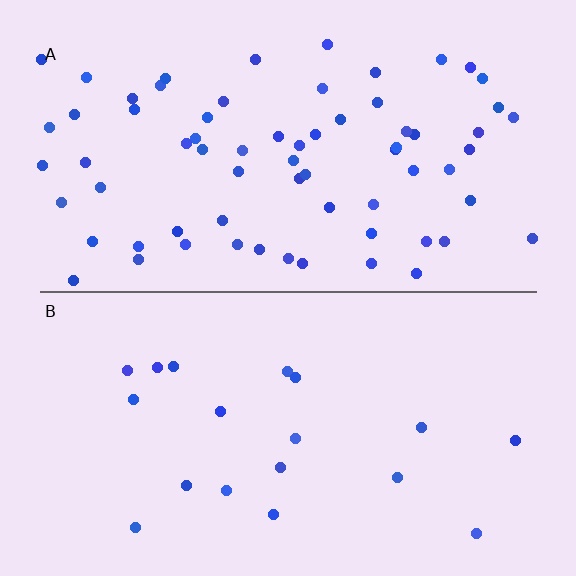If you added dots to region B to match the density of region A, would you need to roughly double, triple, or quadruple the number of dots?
Approximately quadruple.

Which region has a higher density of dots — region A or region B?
A (the top).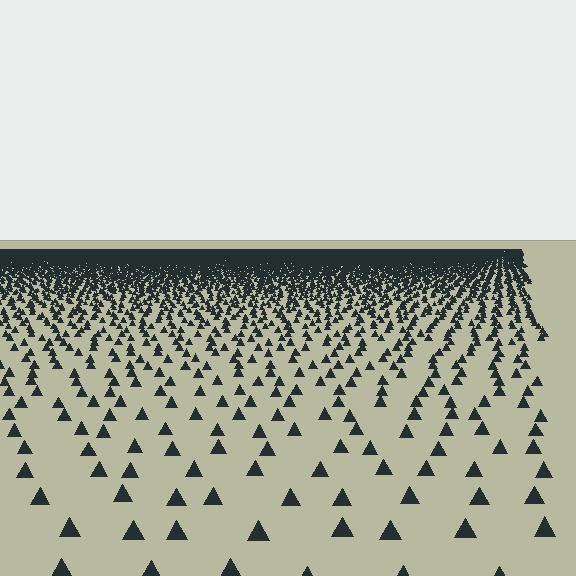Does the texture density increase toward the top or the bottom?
Density increases toward the top.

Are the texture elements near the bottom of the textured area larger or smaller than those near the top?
Larger. Near the bottom, elements are closer to the viewer and appear at a bigger on-screen size.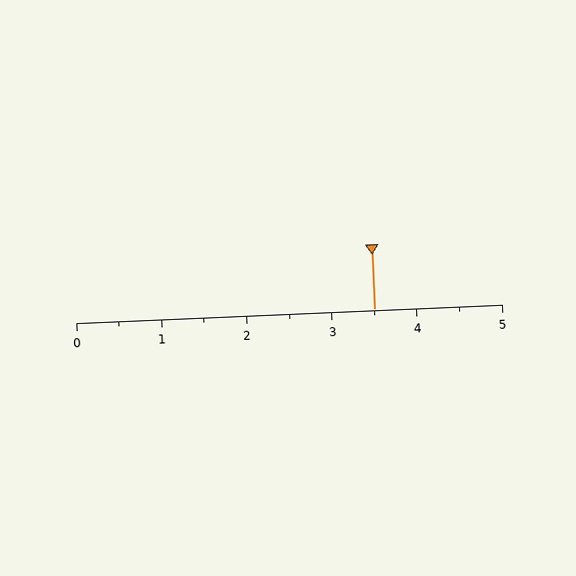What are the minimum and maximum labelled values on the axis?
The axis runs from 0 to 5.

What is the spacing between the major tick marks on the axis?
The major ticks are spaced 1 apart.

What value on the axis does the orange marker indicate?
The marker indicates approximately 3.5.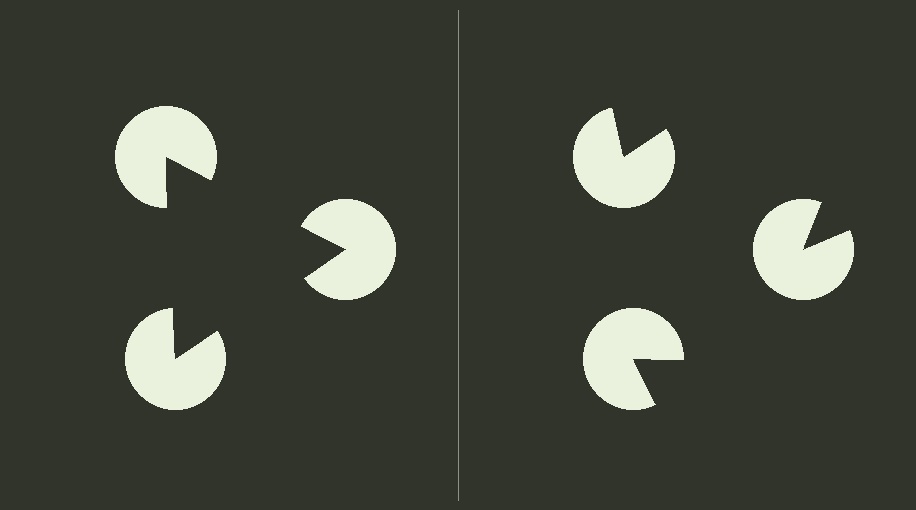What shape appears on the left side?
An illusory triangle.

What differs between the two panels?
The pac-man discs are positioned identically on both sides; only the wedge orientations differ. On the left they align to a triangle; on the right they are misaligned.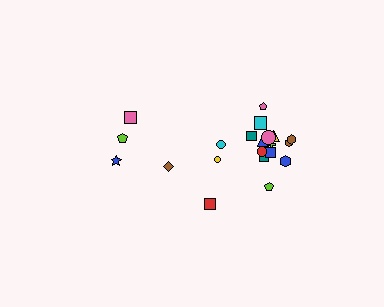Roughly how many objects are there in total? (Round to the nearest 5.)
Roughly 20 objects in total.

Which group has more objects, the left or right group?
The right group.